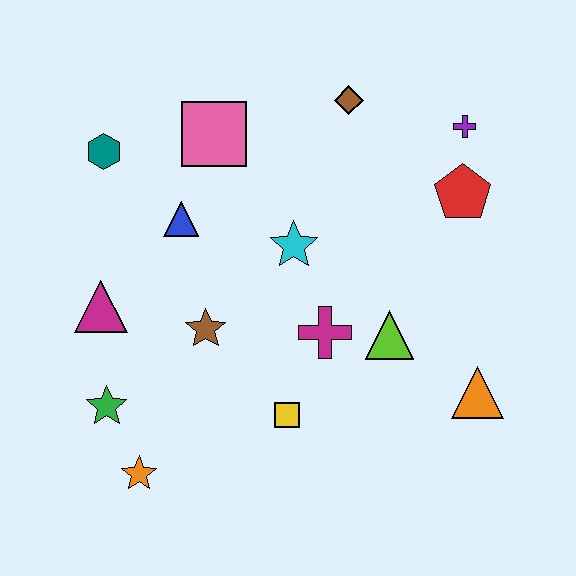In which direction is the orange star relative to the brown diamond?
The orange star is below the brown diamond.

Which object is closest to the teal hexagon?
The blue triangle is closest to the teal hexagon.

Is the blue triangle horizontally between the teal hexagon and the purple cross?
Yes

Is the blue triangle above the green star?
Yes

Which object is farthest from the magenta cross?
The teal hexagon is farthest from the magenta cross.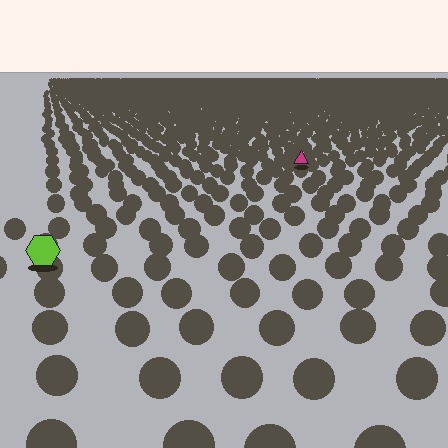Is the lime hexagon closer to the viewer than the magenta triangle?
Yes. The lime hexagon is closer — you can tell from the texture gradient: the ground texture is coarser near it.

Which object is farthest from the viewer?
The magenta triangle is farthest from the viewer. It appears smaller and the ground texture around it is denser.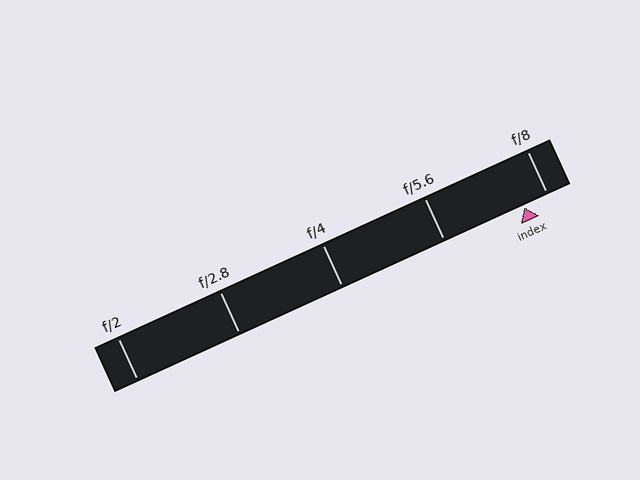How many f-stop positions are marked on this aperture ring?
There are 5 f-stop positions marked.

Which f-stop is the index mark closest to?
The index mark is closest to f/8.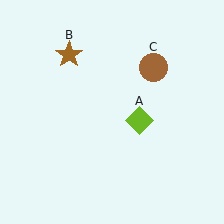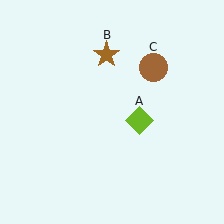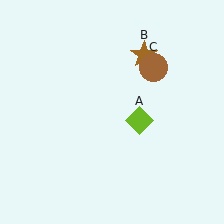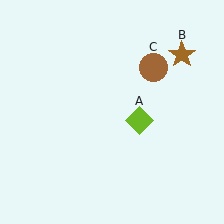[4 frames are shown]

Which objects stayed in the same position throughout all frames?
Lime diamond (object A) and brown circle (object C) remained stationary.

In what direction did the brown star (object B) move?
The brown star (object B) moved right.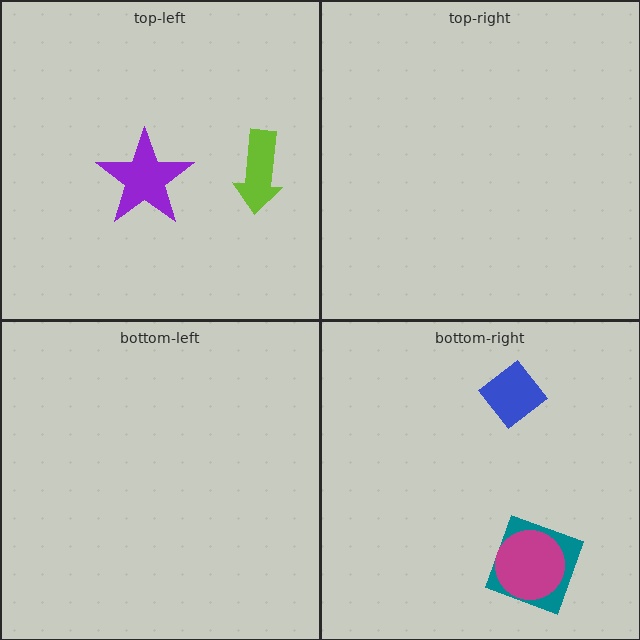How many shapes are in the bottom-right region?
3.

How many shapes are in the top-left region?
2.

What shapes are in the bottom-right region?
The blue diamond, the teal square, the magenta circle.